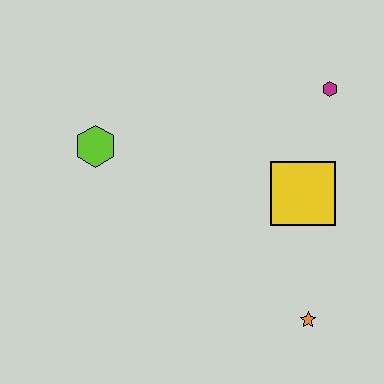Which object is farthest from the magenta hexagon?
The lime hexagon is farthest from the magenta hexagon.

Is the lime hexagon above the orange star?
Yes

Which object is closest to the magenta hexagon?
The yellow square is closest to the magenta hexagon.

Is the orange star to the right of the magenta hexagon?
No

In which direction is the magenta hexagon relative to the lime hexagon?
The magenta hexagon is to the right of the lime hexagon.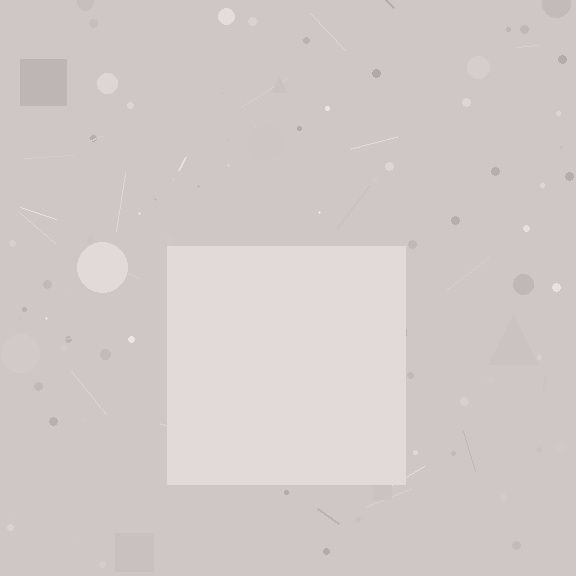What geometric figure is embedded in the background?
A square is embedded in the background.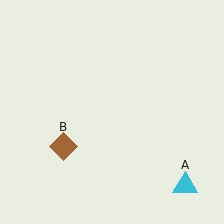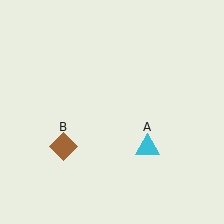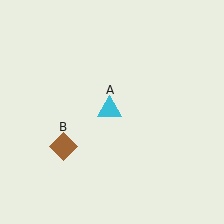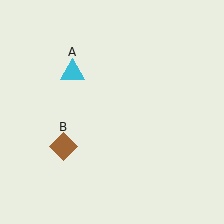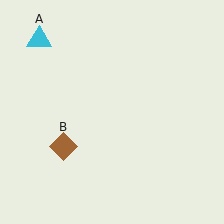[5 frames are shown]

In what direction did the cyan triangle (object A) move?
The cyan triangle (object A) moved up and to the left.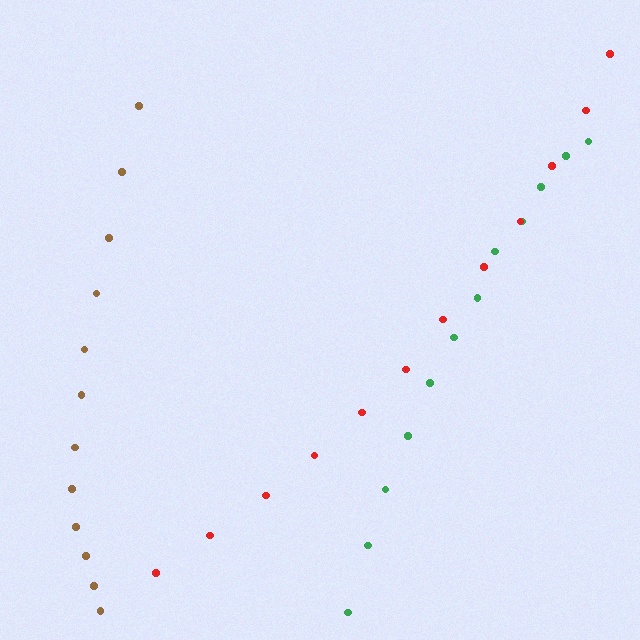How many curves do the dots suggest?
There are 3 distinct paths.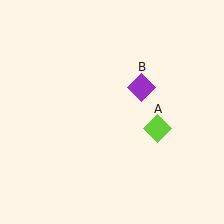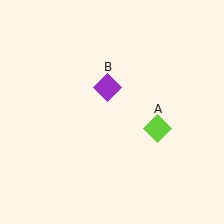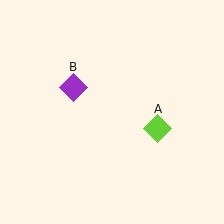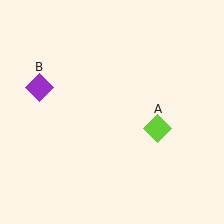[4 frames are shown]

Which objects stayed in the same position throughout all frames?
Lime diamond (object A) remained stationary.